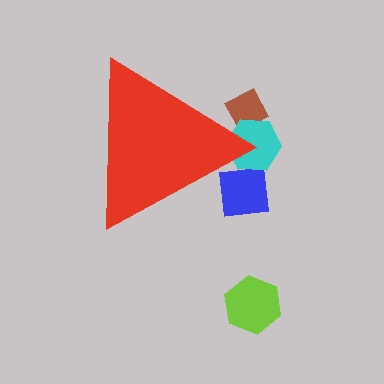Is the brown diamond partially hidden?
Yes, the brown diamond is partially hidden behind the red triangle.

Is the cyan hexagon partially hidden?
Yes, the cyan hexagon is partially hidden behind the red triangle.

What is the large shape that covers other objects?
A red triangle.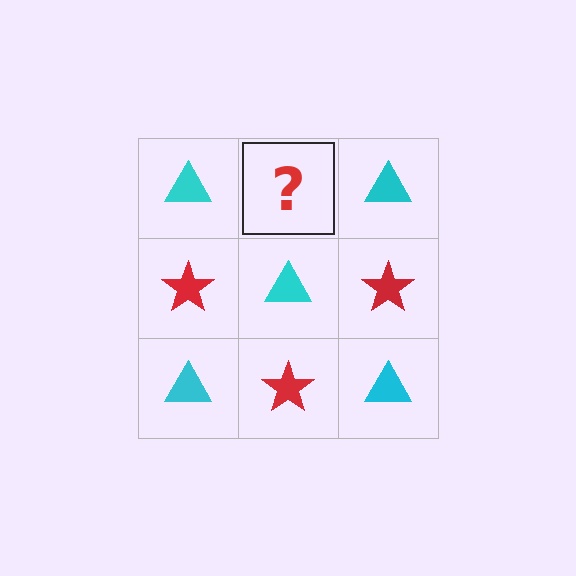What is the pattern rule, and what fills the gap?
The rule is that it alternates cyan triangle and red star in a checkerboard pattern. The gap should be filled with a red star.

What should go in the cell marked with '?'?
The missing cell should contain a red star.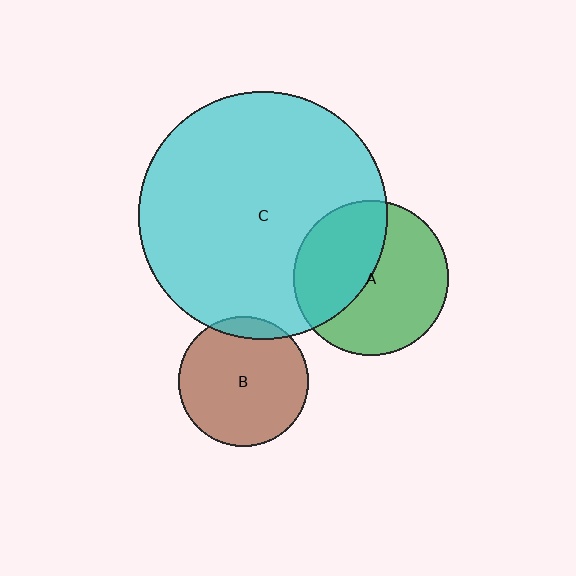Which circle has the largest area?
Circle C (cyan).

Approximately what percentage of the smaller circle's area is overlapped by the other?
Approximately 45%.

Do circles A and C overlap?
Yes.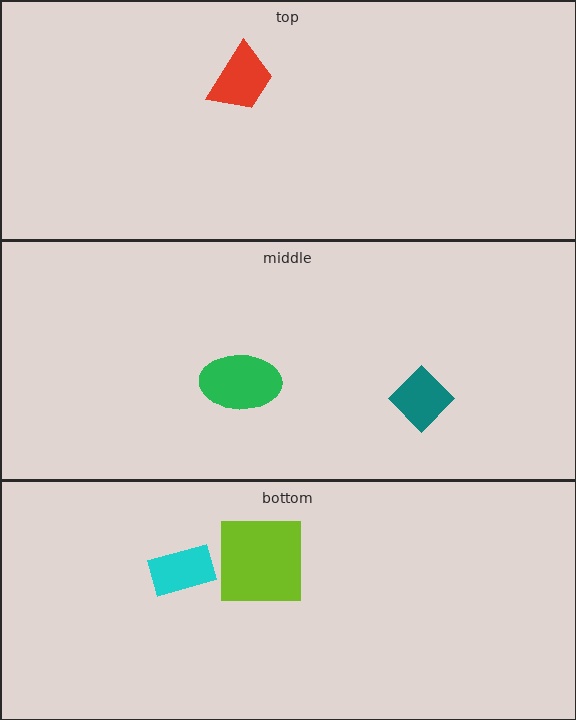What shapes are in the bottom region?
The lime square, the cyan rectangle.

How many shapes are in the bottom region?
2.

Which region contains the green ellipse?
The middle region.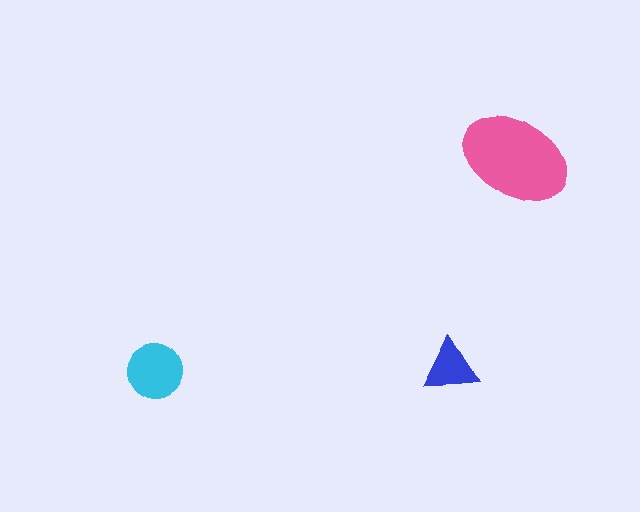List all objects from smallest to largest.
The blue triangle, the cyan circle, the pink ellipse.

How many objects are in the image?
There are 3 objects in the image.